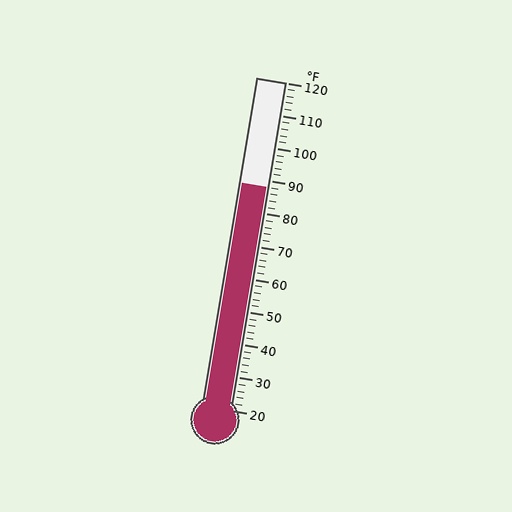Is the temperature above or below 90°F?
The temperature is below 90°F.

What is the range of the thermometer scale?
The thermometer scale ranges from 20°F to 120°F.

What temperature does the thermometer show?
The thermometer shows approximately 88°F.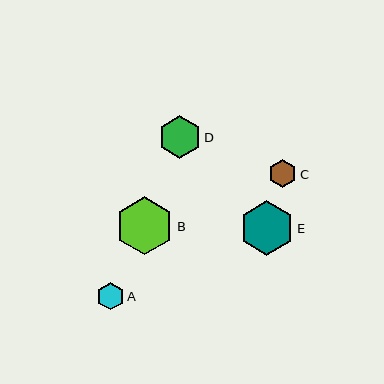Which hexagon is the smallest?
Hexagon A is the smallest with a size of approximately 28 pixels.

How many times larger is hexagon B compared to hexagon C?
Hexagon B is approximately 2.1 times the size of hexagon C.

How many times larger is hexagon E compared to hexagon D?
Hexagon E is approximately 1.3 times the size of hexagon D.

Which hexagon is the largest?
Hexagon B is the largest with a size of approximately 58 pixels.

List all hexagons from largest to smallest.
From largest to smallest: B, E, D, C, A.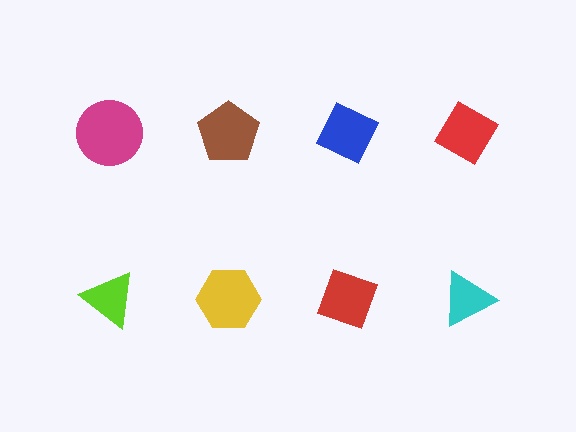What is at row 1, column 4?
A red diamond.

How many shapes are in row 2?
4 shapes.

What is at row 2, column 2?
A yellow hexagon.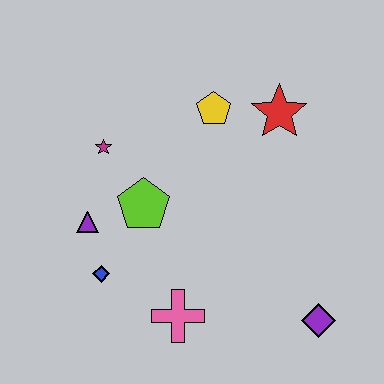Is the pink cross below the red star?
Yes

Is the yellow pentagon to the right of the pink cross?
Yes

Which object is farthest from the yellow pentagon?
The purple diamond is farthest from the yellow pentagon.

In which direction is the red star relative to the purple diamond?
The red star is above the purple diamond.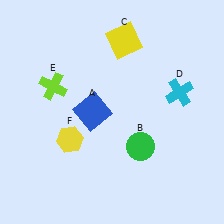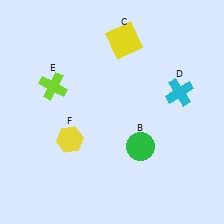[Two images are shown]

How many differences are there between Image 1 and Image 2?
There is 1 difference between the two images.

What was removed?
The blue square (A) was removed in Image 2.